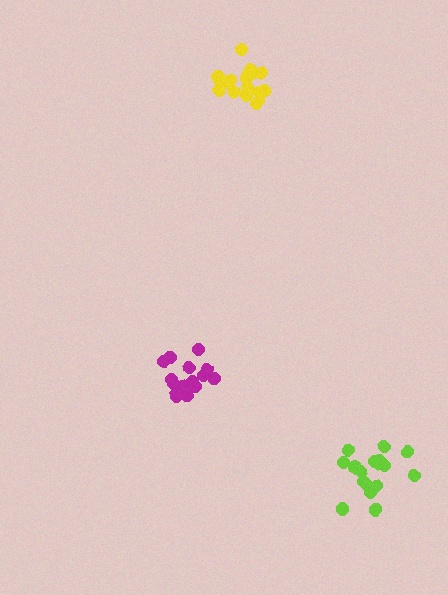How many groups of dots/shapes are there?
There are 3 groups.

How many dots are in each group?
Group 1: 19 dots, Group 2: 18 dots, Group 3: 19 dots (56 total).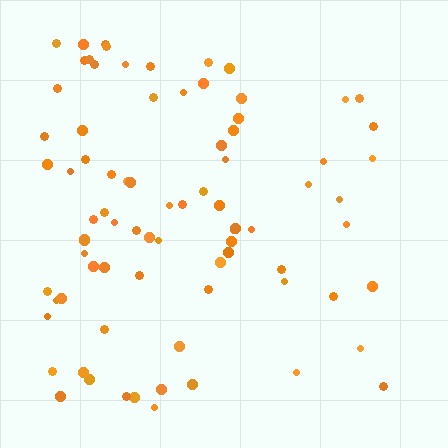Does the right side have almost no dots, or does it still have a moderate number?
Still a moderate number, just noticeably fewer than the left.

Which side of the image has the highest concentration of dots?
The left.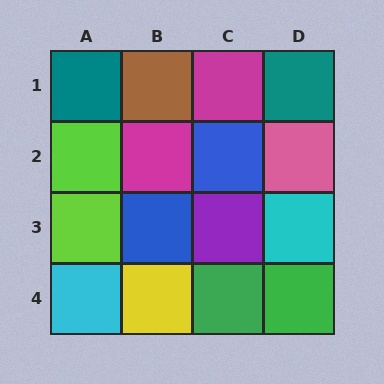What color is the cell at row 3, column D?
Cyan.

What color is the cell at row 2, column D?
Pink.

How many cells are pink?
1 cell is pink.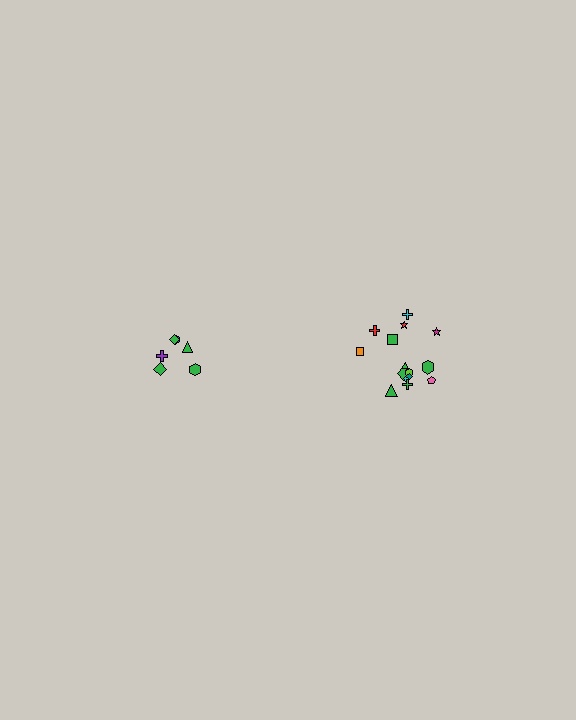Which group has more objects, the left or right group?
The right group.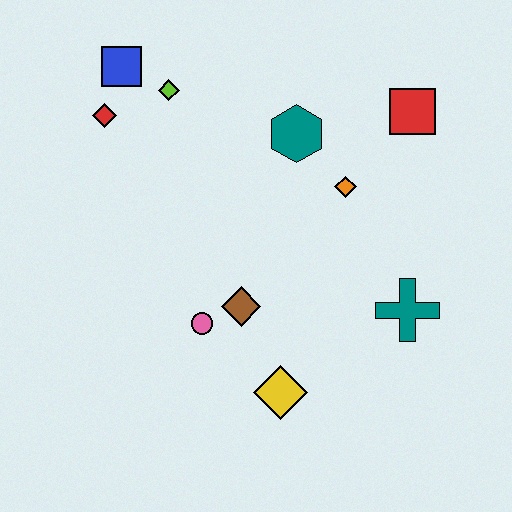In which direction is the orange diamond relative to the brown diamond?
The orange diamond is above the brown diamond.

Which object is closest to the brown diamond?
The pink circle is closest to the brown diamond.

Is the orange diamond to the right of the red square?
No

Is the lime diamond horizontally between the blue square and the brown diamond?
Yes